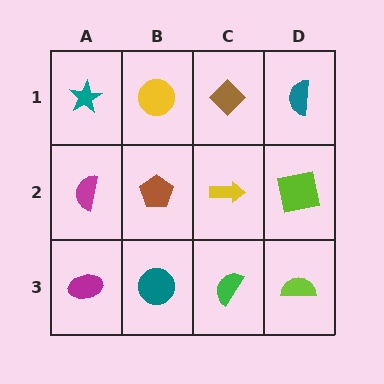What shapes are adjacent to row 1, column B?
A brown pentagon (row 2, column B), a teal star (row 1, column A), a brown diamond (row 1, column C).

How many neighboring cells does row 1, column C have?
3.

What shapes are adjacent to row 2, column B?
A yellow circle (row 1, column B), a teal circle (row 3, column B), a magenta semicircle (row 2, column A), a yellow arrow (row 2, column C).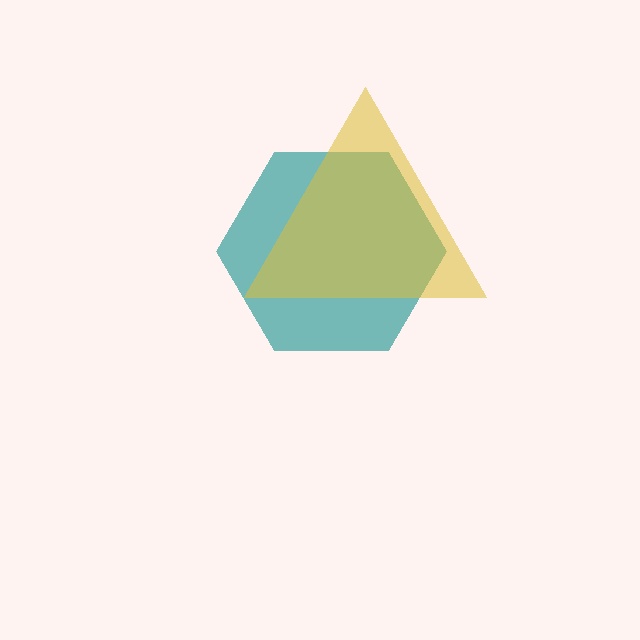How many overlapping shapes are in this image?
There are 2 overlapping shapes in the image.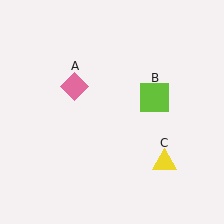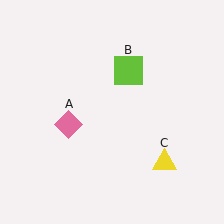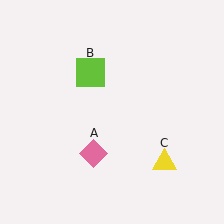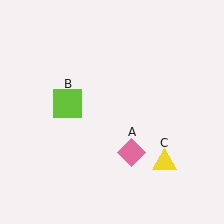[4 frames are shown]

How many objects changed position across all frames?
2 objects changed position: pink diamond (object A), lime square (object B).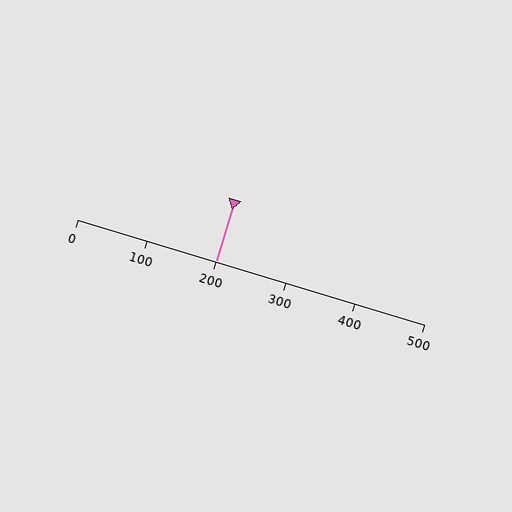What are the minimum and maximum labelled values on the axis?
The axis runs from 0 to 500.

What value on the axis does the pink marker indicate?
The marker indicates approximately 200.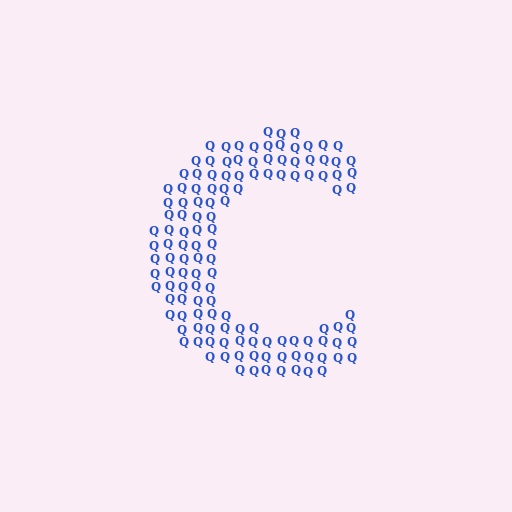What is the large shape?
The large shape is the letter C.